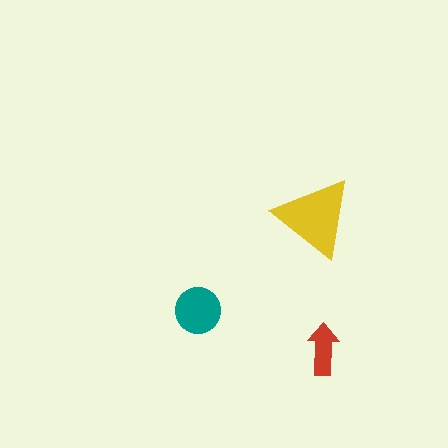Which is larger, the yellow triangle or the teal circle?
The yellow triangle.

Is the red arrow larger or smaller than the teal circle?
Smaller.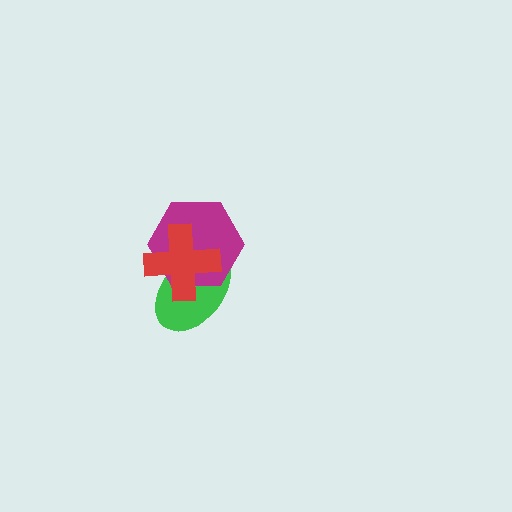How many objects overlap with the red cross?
2 objects overlap with the red cross.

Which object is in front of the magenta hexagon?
The red cross is in front of the magenta hexagon.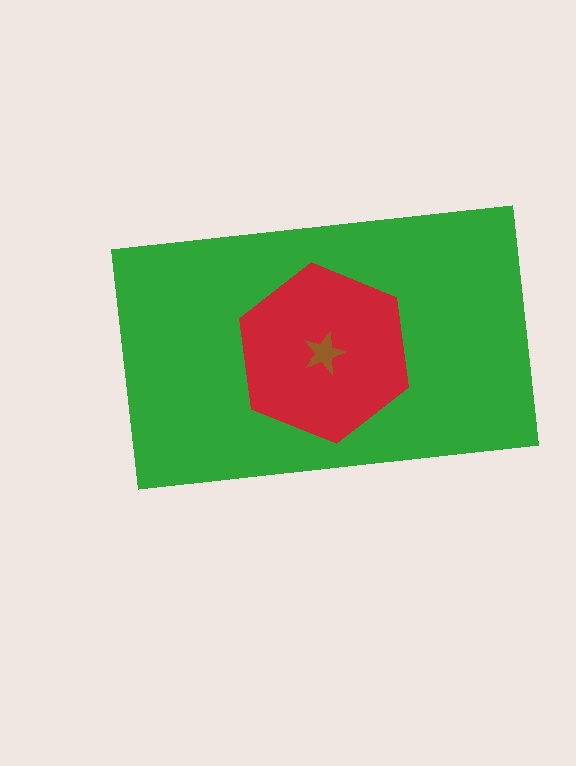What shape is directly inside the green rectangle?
The red hexagon.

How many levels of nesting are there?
3.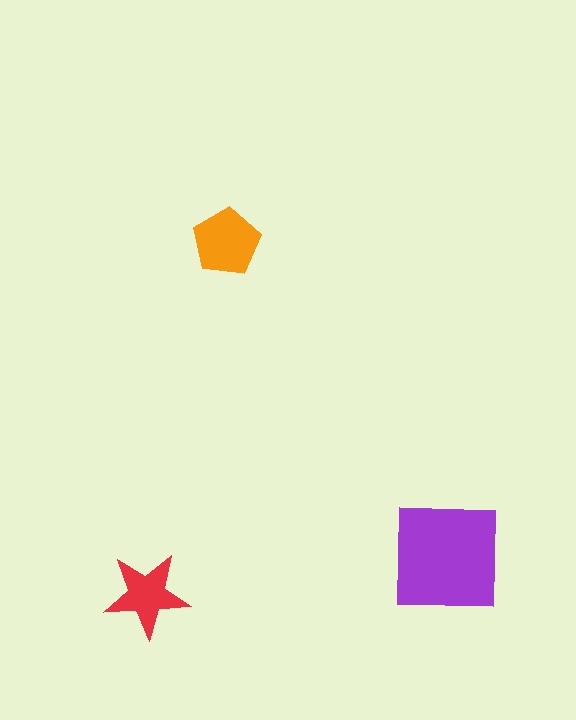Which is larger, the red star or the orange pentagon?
The orange pentagon.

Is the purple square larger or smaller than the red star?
Larger.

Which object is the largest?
The purple square.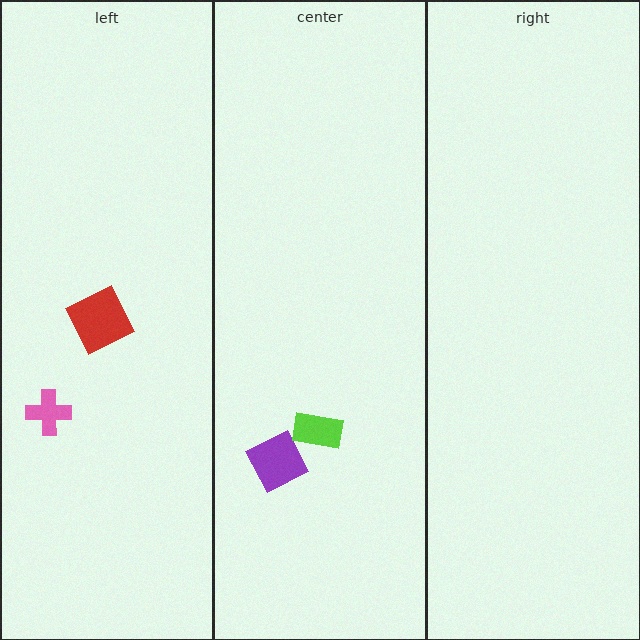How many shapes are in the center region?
2.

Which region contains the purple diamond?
The center region.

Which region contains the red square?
The left region.